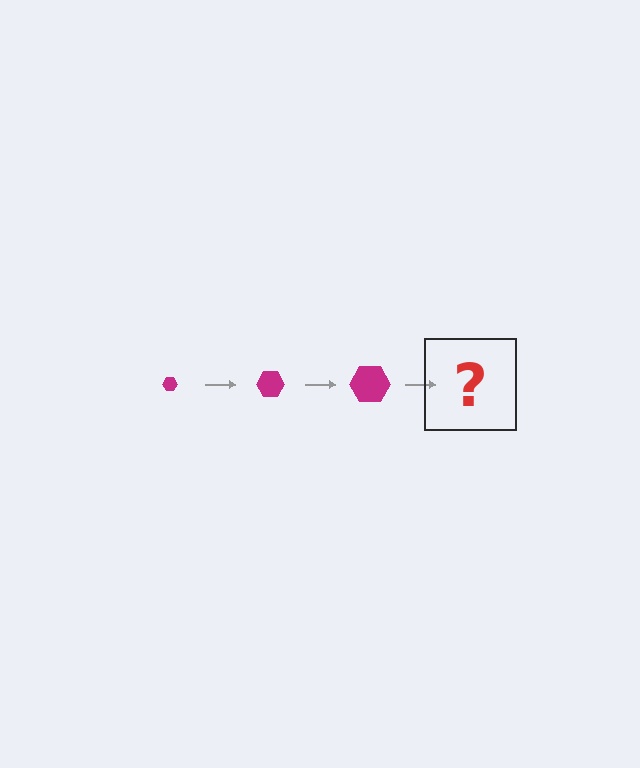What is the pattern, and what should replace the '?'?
The pattern is that the hexagon gets progressively larger each step. The '?' should be a magenta hexagon, larger than the previous one.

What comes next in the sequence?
The next element should be a magenta hexagon, larger than the previous one.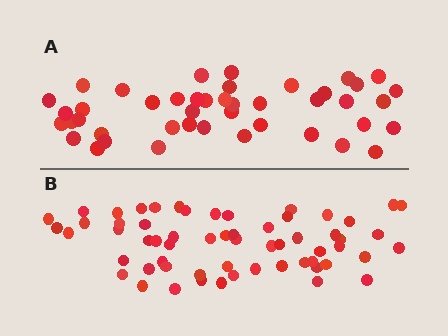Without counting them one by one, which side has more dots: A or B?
Region B (the bottom region) has more dots.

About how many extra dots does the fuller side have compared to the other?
Region B has approximately 15 more dots than region A.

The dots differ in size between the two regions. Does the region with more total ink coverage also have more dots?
No. Region A has more total ink coverage because its dots are larger, but region B actually contains more individual dots. Total area can be misleading — the number of items is what matters here.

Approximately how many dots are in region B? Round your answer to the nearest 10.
About 60 dots.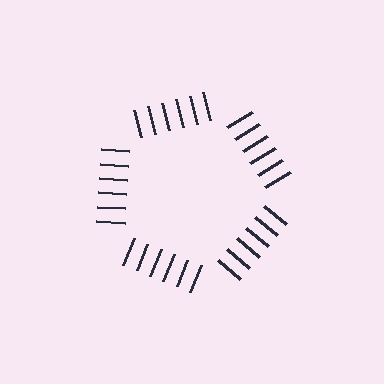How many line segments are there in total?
30 — 6 along each of the 5 edges.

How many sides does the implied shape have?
5 sides — the line-ends trace a pentagon.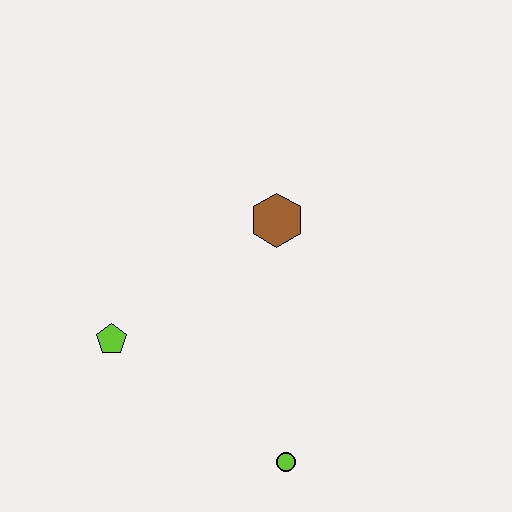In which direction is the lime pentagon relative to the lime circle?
The lime pentagon is to the left of the lime circle.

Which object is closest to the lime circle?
The lime pentagon is closest to the lime circle.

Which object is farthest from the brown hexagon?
The lime circle is farthest from the brown hexagon.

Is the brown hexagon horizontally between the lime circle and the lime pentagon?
Yes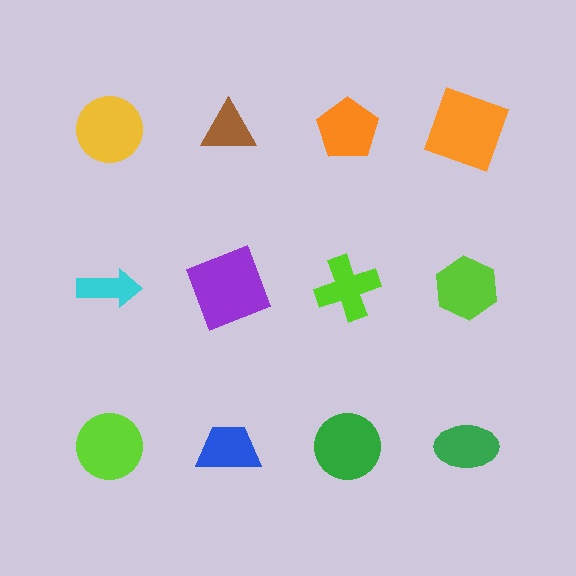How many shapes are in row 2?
4 shapes.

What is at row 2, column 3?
A lime cross.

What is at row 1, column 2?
A brown triangle.